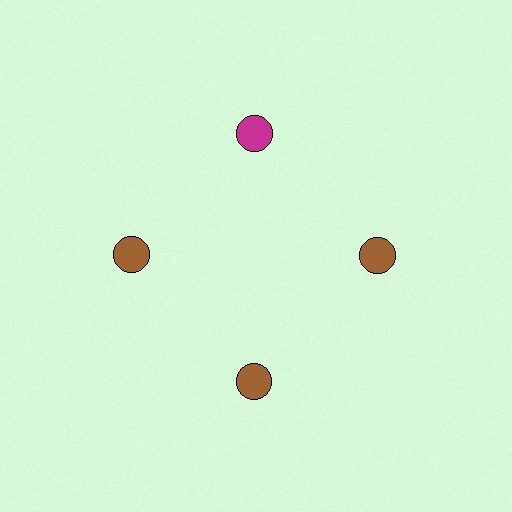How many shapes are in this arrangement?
There are 4 shapes arranged in a ring pattern.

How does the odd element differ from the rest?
It has a different color: magenta instead of brown.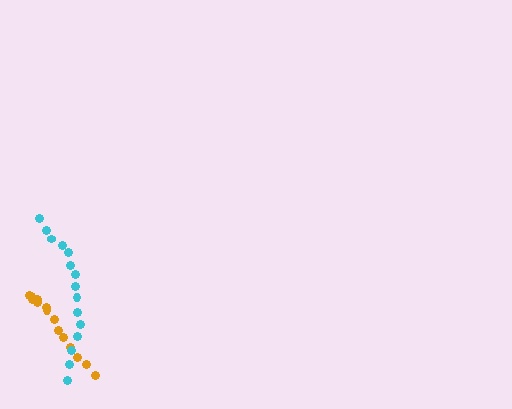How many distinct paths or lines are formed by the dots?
There are 2 distinct paths.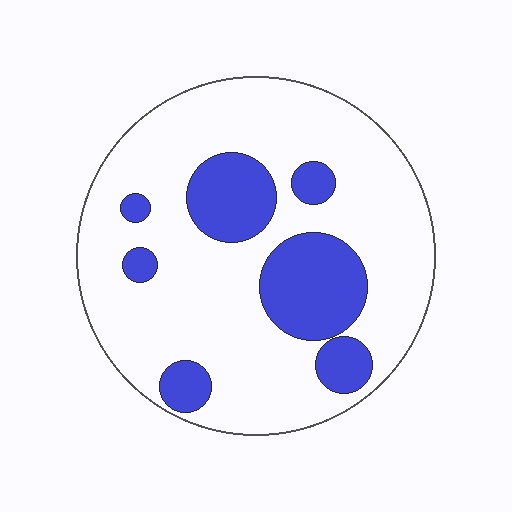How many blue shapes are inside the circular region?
7.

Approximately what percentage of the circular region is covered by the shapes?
Approximately 25%.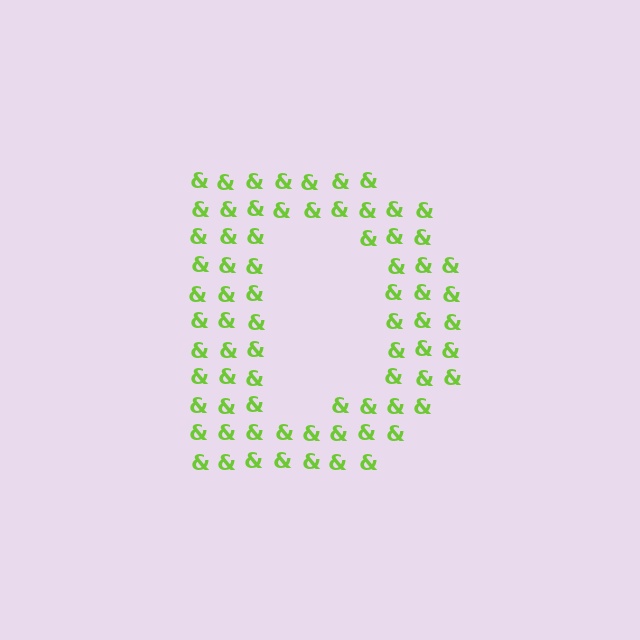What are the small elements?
The small elements are ampersands.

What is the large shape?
The large shape is the letter D.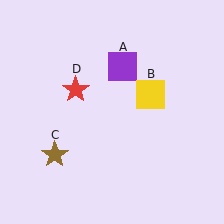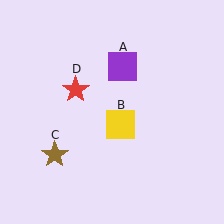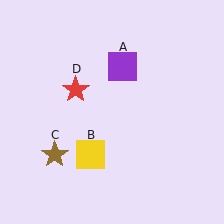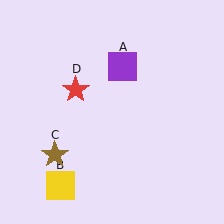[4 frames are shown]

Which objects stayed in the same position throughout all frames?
Purple square (object A) and brown star (object C) and red star (object D) remained stationary.